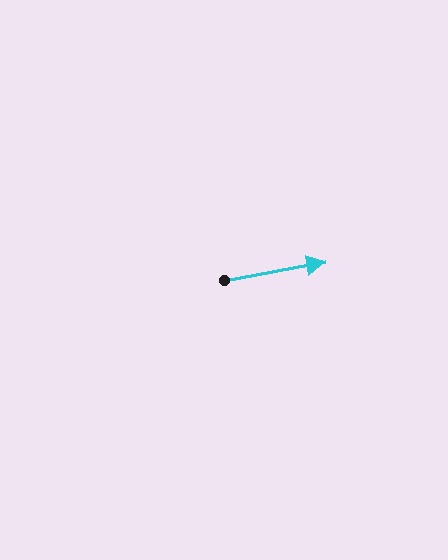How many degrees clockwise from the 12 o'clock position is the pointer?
Approximately 80 degrees.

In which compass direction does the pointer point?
East.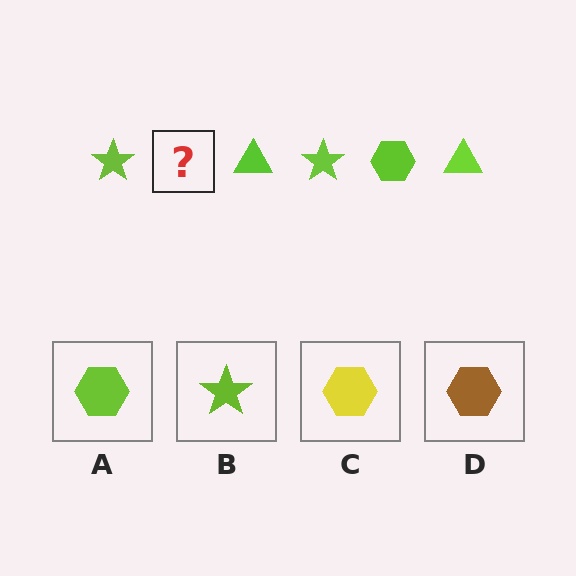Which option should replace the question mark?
Option A.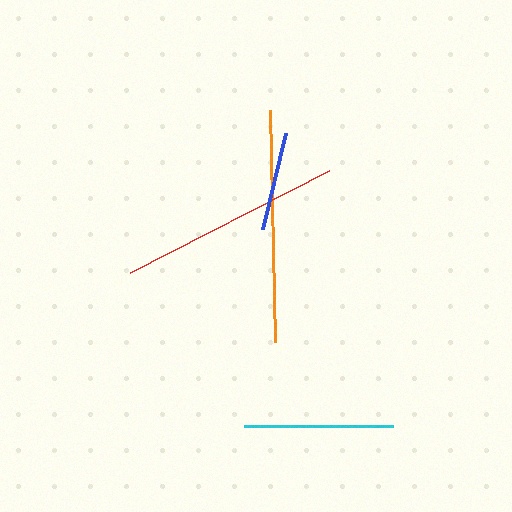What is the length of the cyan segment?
The cyan segment is approximately 150 pixels long.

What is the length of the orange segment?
The orange segment is approximately 232 pixels long.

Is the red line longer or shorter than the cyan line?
The red line is longer than the cyan line.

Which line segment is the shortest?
The blue line is the shortest at approximately 98 pixels.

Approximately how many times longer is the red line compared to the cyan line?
The red line is approximately 1.5 times the length of the cyan line.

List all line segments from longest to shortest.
From longest to shortest: orange, red, cyan, blue.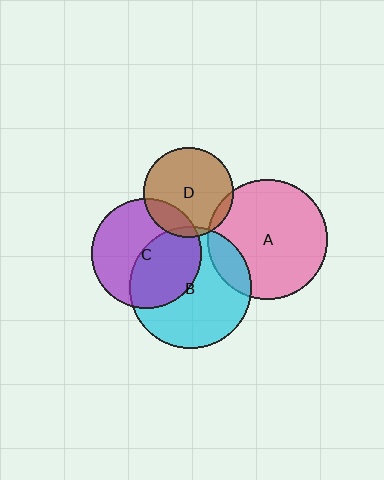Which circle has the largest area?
Circle B (cyan).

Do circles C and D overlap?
Yes.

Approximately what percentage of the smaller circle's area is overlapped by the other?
Approximately 20%.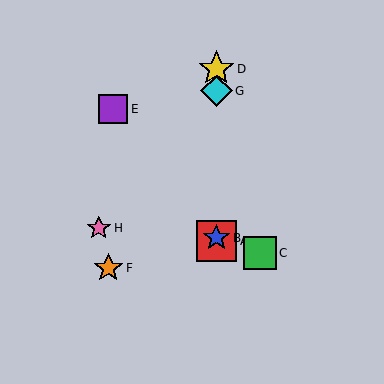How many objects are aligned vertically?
4 objects (A, B, D, G) are aligned vertically.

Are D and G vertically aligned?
Yes, both are at x≈216.